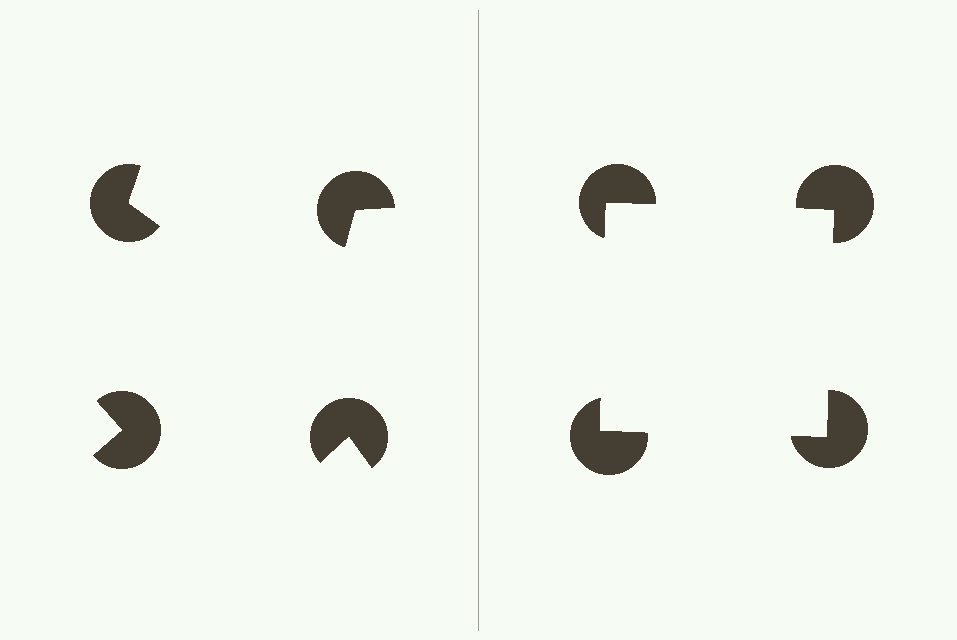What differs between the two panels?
The pac-man discs are positioned identically on both sides; only the wedge orientations differ. On the right they align to a square; on the left they are misaligned.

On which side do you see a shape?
An illusory square appears on the right side. On the left side the wedge cuts are rotated, so no coherent shape forms.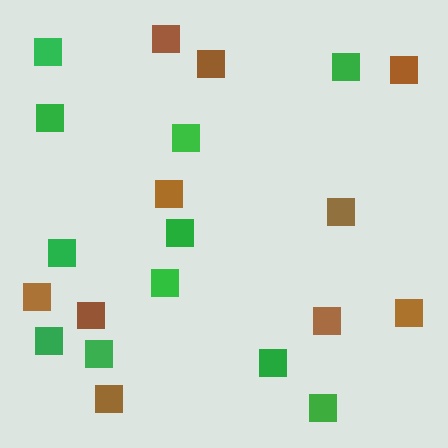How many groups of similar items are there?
There are 2 groups: one group of green squares (11) and one group of brown squares (10).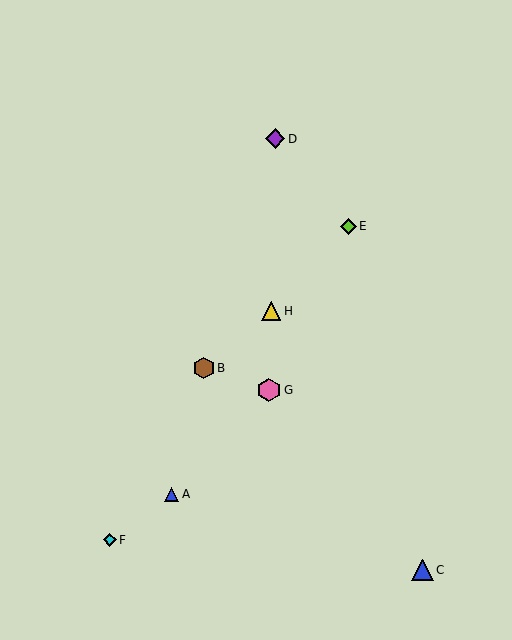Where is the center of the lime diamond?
The center of the lime diamond is at (348, 226).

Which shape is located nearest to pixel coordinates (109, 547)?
The cyan diamond (labeled F) at (110, 540) is nearest to that location.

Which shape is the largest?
The pink hexagon (labeled G) is the largest.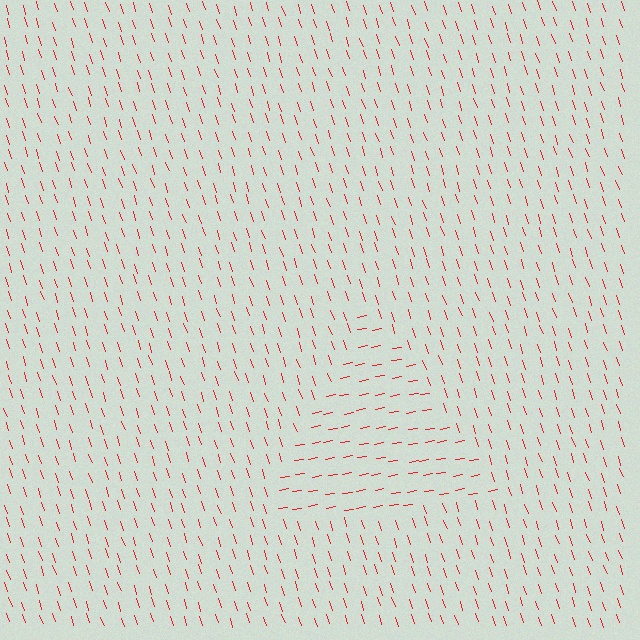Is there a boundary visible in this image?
Yes, there is a texture boundary formed by a change in line orientation.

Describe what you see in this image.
The image is filled with small red line segments. A triangle region in the image has lines oriented differently from the surrounding lines, creating a visible texture boundary.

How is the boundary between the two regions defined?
The boundary is defined purely by a change in line orientation (approximately 82 degrees difference). All lines are the same color and thickness.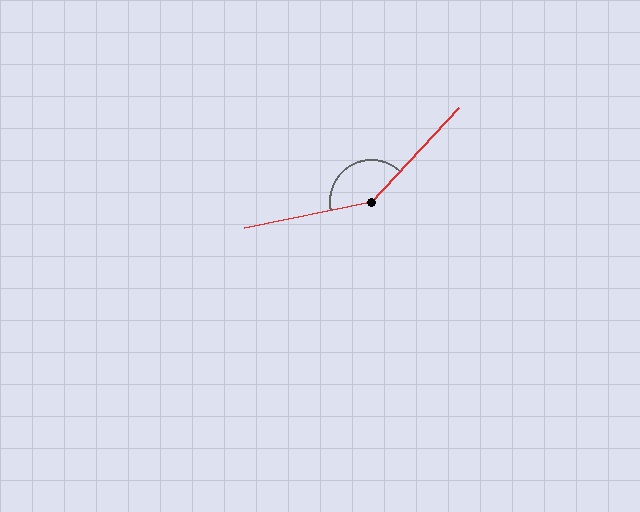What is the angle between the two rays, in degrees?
Approximately 144 degrees.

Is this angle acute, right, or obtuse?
It is obtuse.